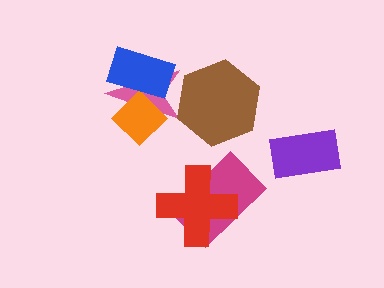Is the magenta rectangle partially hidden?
Yes, it is partially covered by another shape.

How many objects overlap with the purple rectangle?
0 objects overlap with the purple rectangle.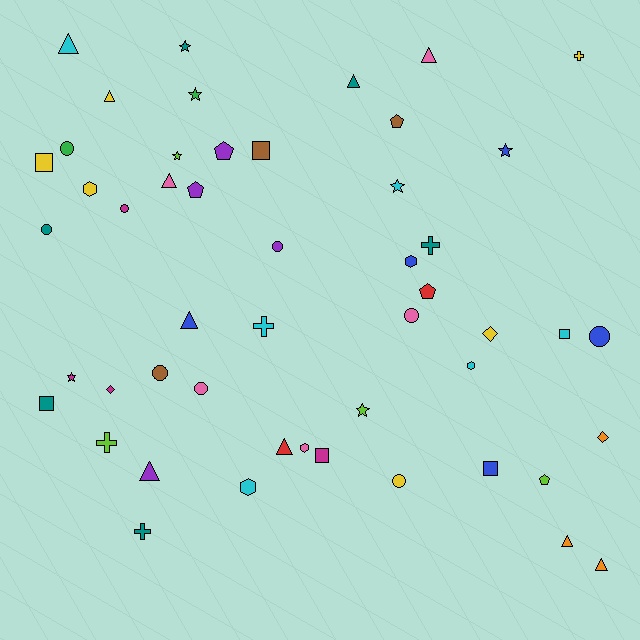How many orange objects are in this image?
There are 3 orange objects.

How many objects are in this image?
There are 50 objects.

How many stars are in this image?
There are 7 stars.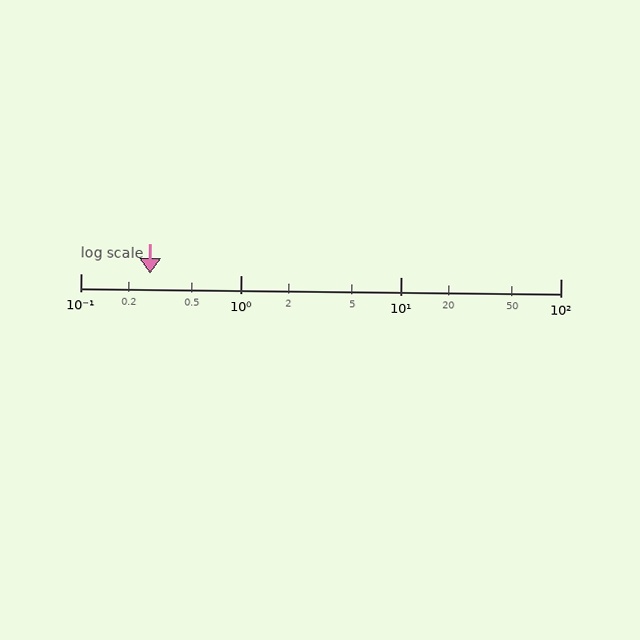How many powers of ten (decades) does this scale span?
The scale spans 3 decades, from 0.1 to 100.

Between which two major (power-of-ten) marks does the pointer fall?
The pointer is between 0.1 and 1.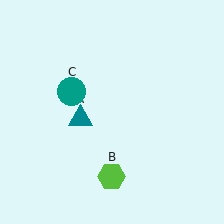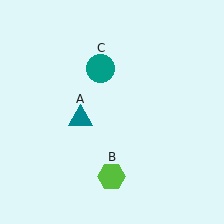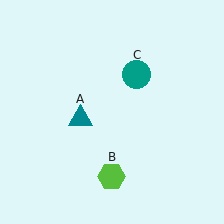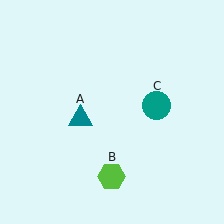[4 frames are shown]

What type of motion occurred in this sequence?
The teal circle (object C) rotated clockwise around the center of the scene.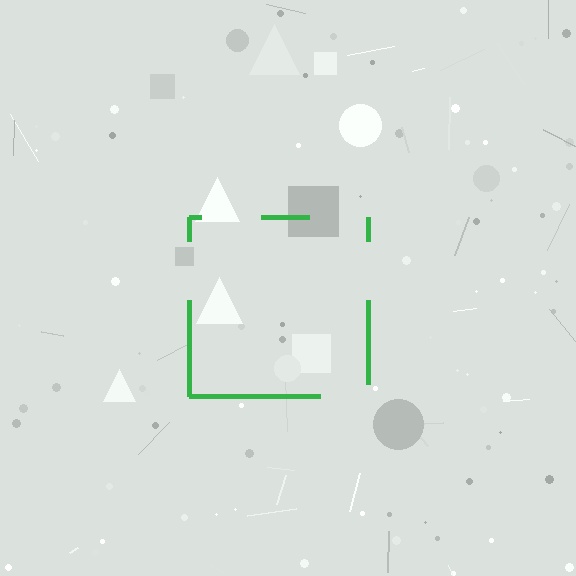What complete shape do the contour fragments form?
The contour fragments form a square.